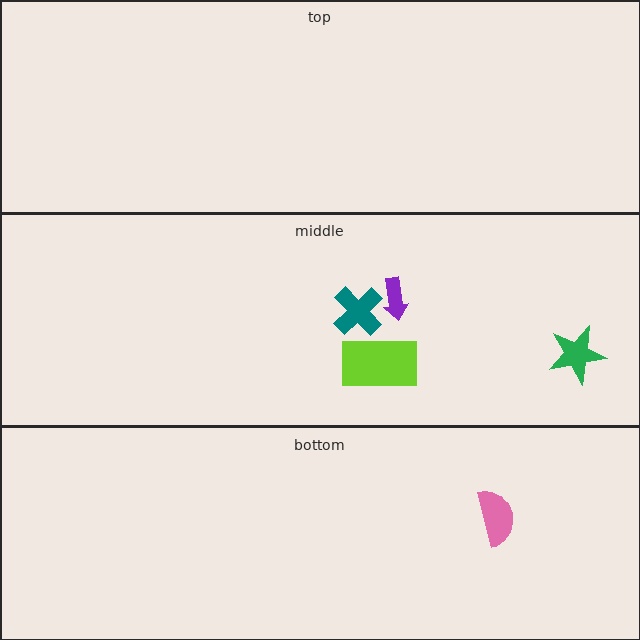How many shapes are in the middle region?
4.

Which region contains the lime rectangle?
The middle region.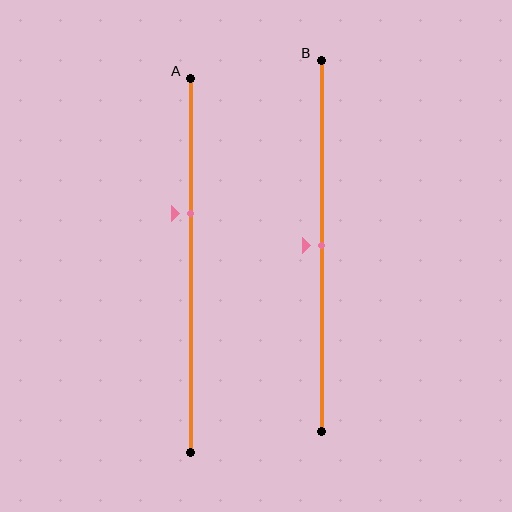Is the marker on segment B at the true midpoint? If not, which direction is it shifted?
Yes, the marker on segment B is at the true midpoint.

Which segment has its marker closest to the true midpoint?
Segment B has its marker closest to the true midpoint.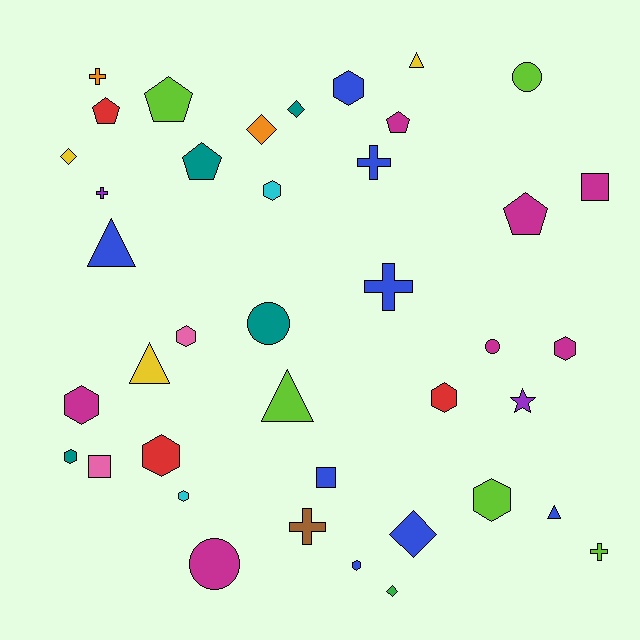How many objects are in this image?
There are 40 objects.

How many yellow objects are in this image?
There are 3 yellow objects.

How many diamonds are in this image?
There are 5 diamonds.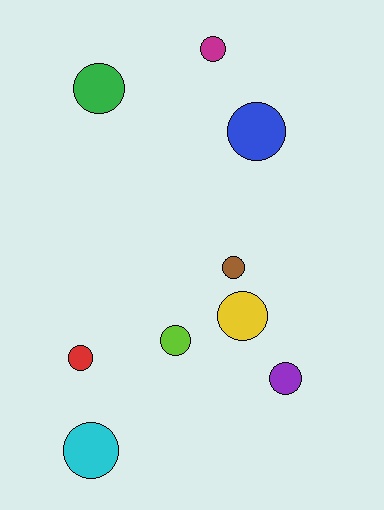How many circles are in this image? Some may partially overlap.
There are 9 circles.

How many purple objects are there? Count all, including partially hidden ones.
There is 1 purple object.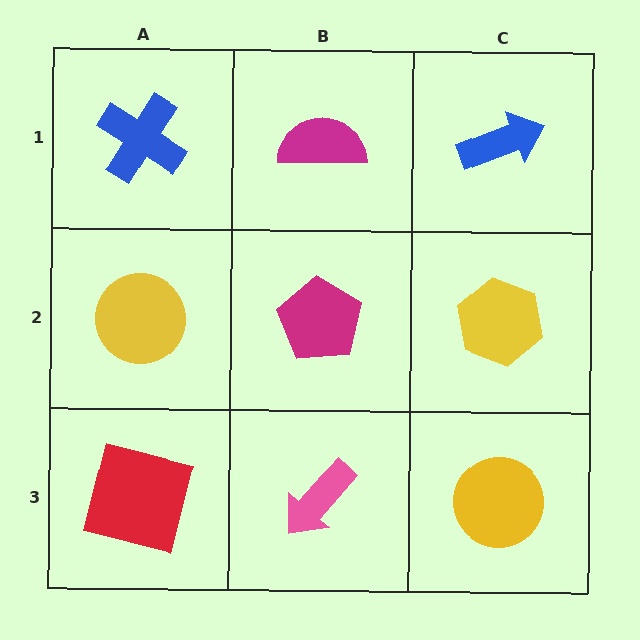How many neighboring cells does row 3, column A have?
2.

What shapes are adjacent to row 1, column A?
A yellow circle (row 2, column A), a magenta semicircle (row 1, column B).